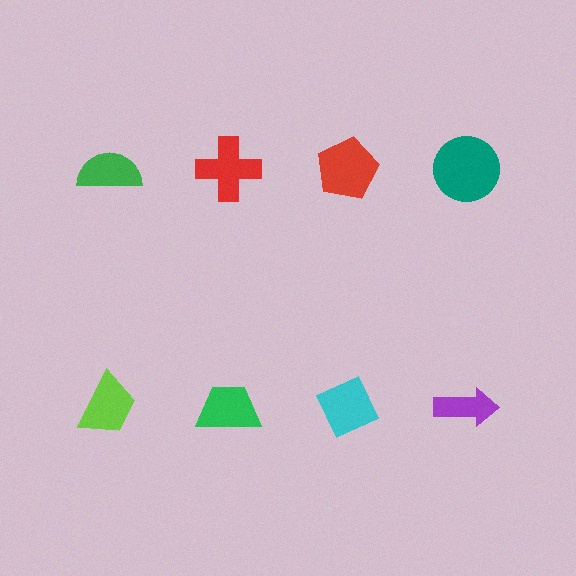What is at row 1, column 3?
A red pentagon.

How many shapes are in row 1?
4 shapes.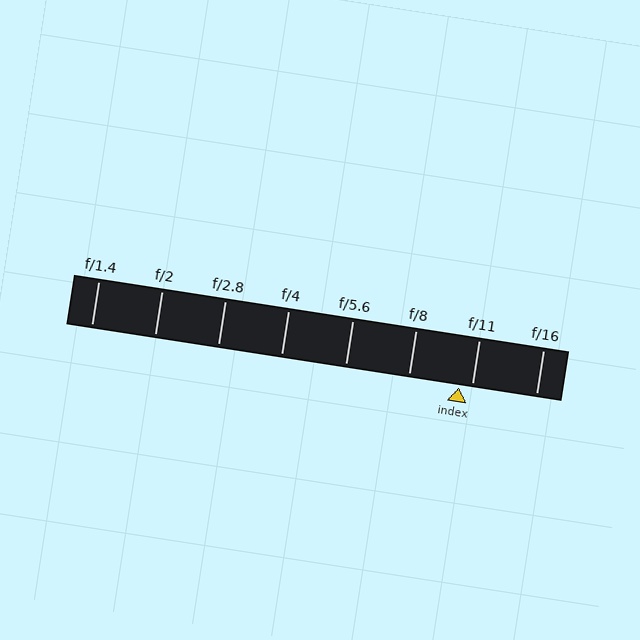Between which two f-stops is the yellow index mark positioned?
The index mark is between f/8 and f/11.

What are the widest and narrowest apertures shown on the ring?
The widest aperture shown is f/1.4 and the narrowest is f/16.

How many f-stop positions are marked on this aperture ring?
There are 8 f-stop positions marked.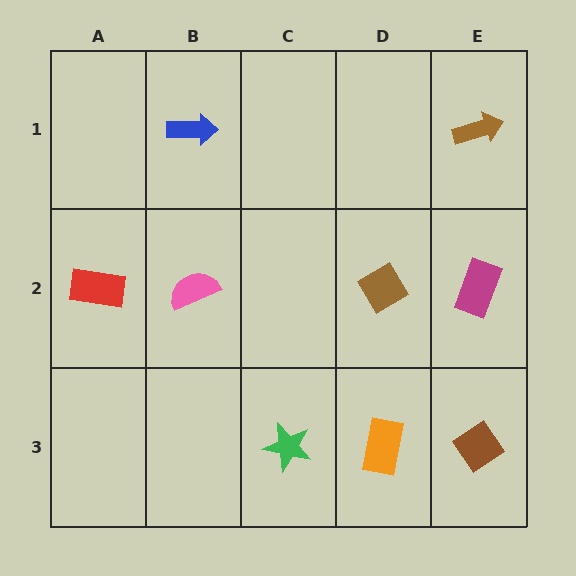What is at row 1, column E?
A brown arrow.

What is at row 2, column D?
A brown diamond.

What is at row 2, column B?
A pink semicircle.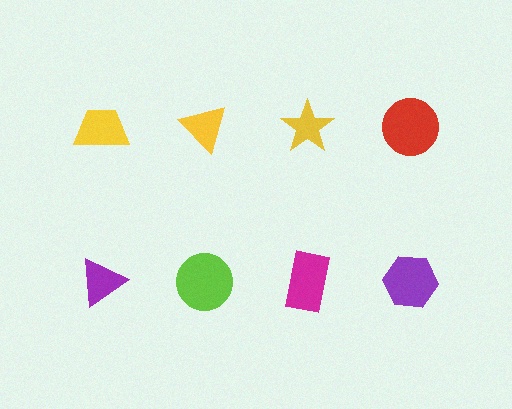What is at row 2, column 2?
A lime circle.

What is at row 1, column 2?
A yellow triangle.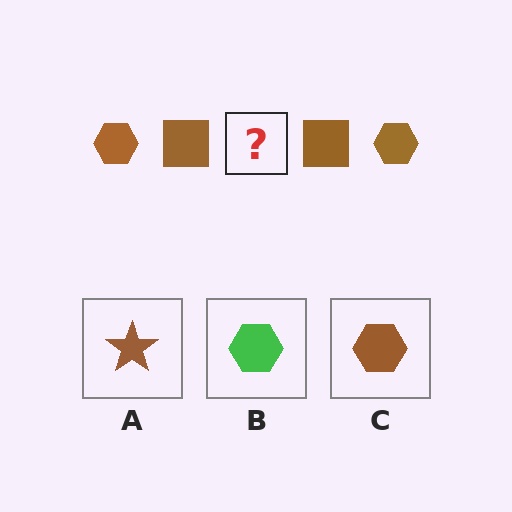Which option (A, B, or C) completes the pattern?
C.